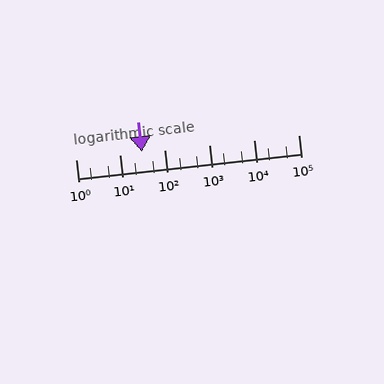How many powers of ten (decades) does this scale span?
The scale spans 5 decades, from 1 to 100000.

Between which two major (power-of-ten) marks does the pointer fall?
The pointer is between 10 and 100.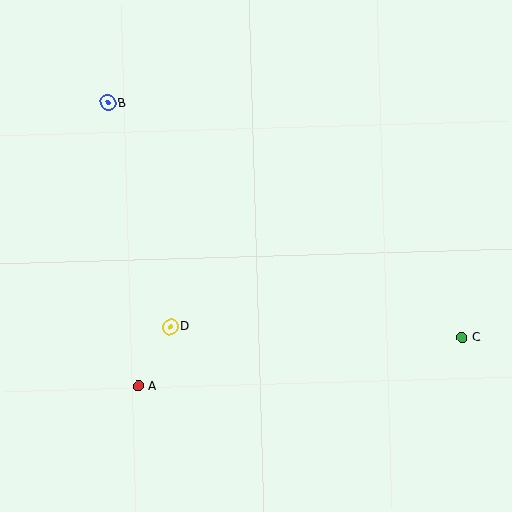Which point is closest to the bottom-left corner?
Point A is closest to the bottom-left corner.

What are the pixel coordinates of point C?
Point C is at (462, 338).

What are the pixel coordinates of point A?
Point A is at (138, 386).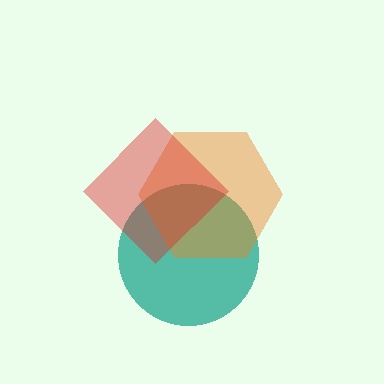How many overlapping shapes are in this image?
There are 3 overlapping shapes in the image.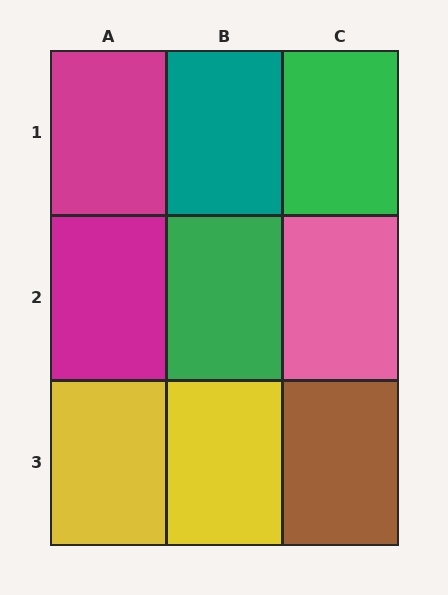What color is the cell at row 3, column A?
Yellow.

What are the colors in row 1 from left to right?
Magenta, teal, green.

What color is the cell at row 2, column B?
Green.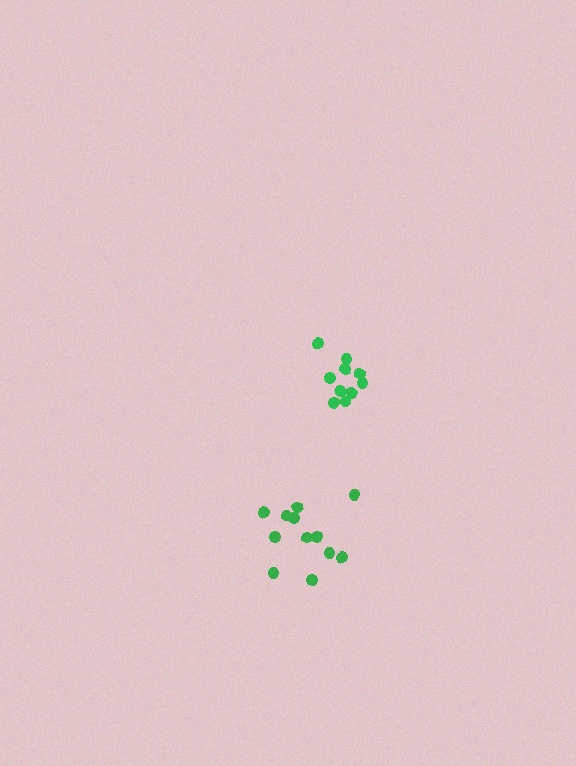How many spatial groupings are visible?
There are 2 spatial groupings.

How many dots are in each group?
Group 1: 10 dots, Group 2: 12 dots (22 total).